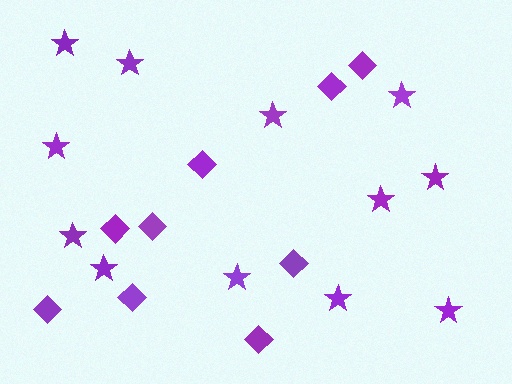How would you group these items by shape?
There are 2 groups: one group of stars (12) and one group of diamonds (9).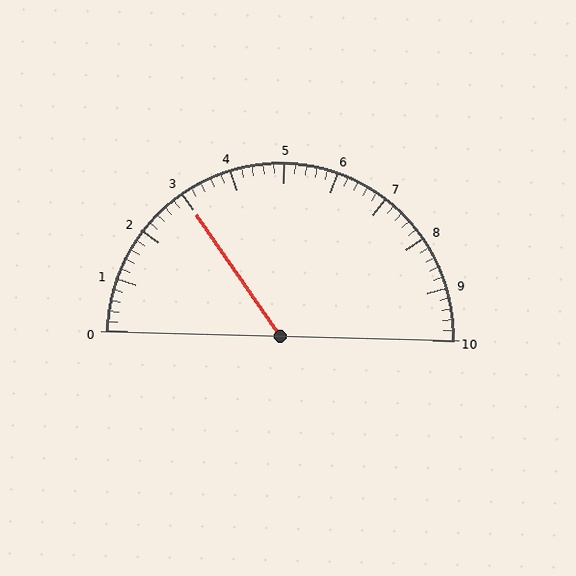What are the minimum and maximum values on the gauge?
The gauge ranges from 0 to 10.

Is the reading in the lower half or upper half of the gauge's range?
The reading is in the lower half of the range (0 to 10).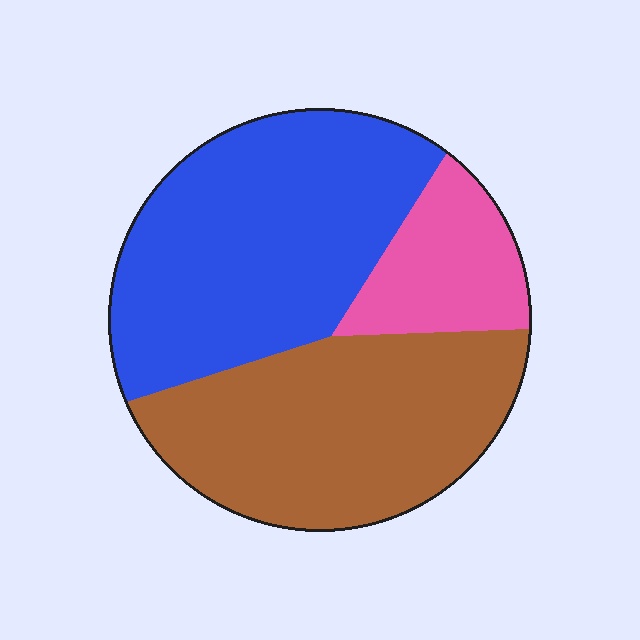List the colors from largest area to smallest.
From largest to smallest: blue, brown, pink.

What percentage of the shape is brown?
Brown takes up between a quarter and a half of the shape.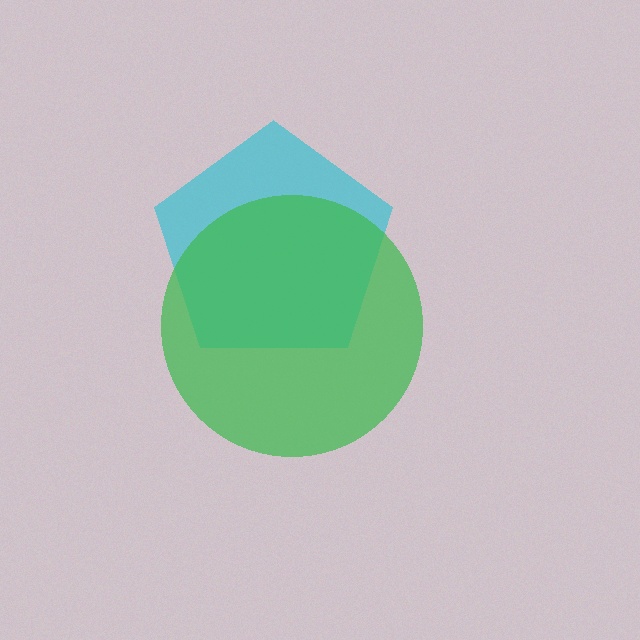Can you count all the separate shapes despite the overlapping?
Yes, there are 2 separate shapes.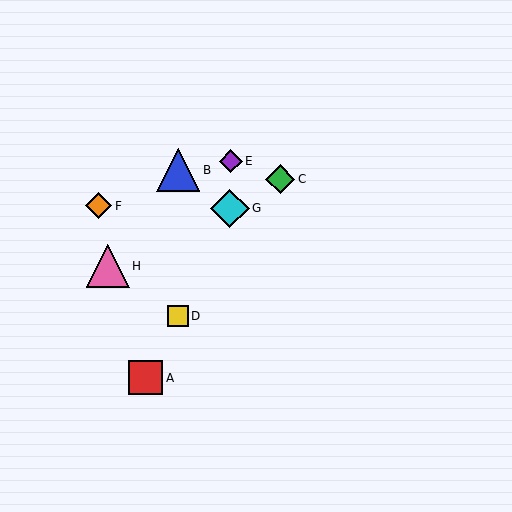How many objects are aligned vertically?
2 objects (B, D) are aligned vertically.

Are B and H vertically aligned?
No, B is at x≈178 and H is at x≈108.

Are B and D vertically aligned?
Yes, both are at x≈178.